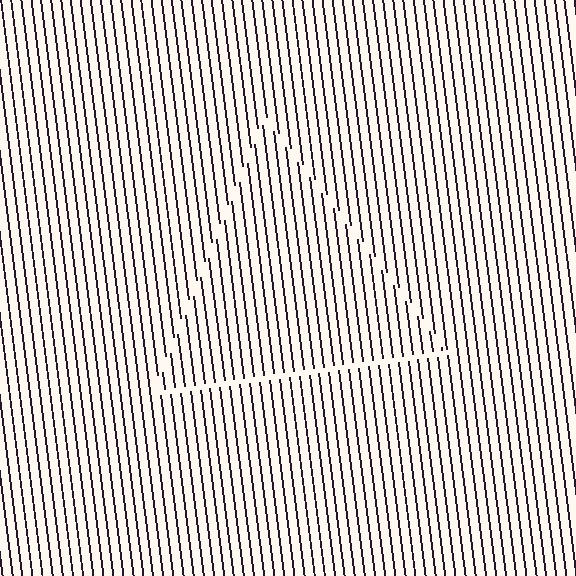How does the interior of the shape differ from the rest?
The interior of the shape contains the same grating, shifted by half a period — the contour is defined by the phase discontinuity where line-ends from the inner and outer gratings abut.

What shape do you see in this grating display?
An illusory triangle. The interior of the shape contains the same grating, shifted by half a period — the contour is defined by the phase discontinuity where line-ends from the inner and outer gratings abut.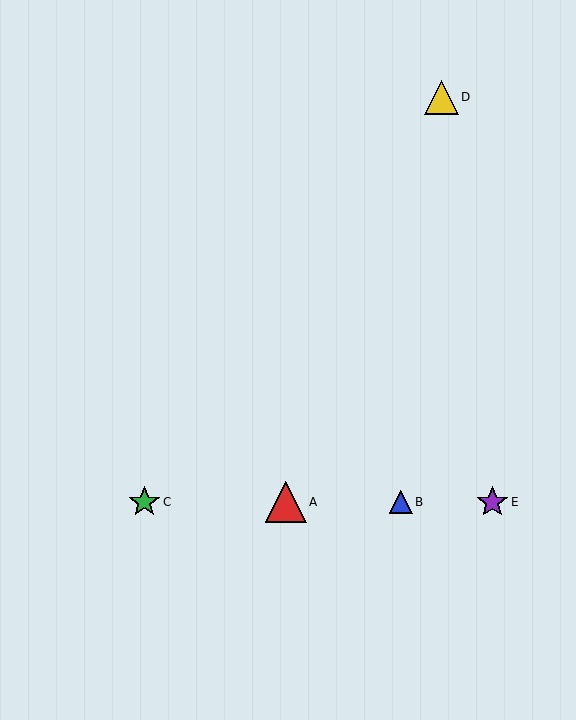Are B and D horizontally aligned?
No, B is at y≈502 and D is at y≈97.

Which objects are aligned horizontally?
Objects A, B, C, E are aligned horizontally.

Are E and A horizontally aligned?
Yes, both are at y≈502.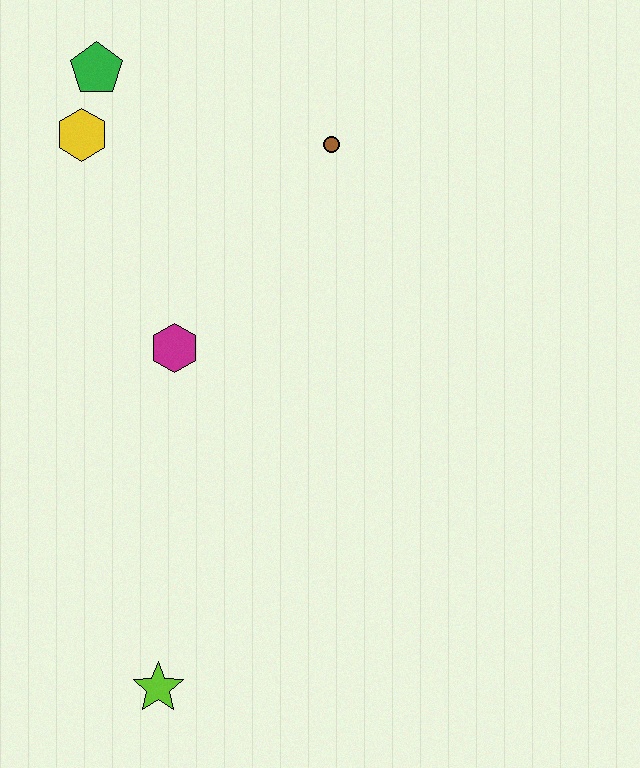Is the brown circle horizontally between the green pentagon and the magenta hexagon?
No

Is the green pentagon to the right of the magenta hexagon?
No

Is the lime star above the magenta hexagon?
No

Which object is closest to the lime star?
The magenta hexagon is closest to the lime star.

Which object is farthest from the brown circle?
The lime star is farthest from the brown circle.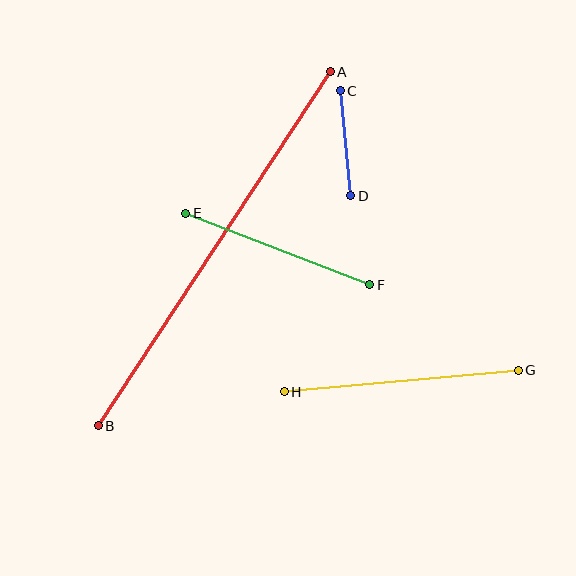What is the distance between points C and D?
The distance is approximately 105 pixels.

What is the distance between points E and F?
The distance is approximately 198 pixels.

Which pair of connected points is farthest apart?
Points A and B are farthest apart.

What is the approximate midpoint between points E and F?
The midpoint is at approximately (278, 249) pixels.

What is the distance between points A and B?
The distance is approximately 423 pixels.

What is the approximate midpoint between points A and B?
The midpoint is at approximately (214, 249) pixels.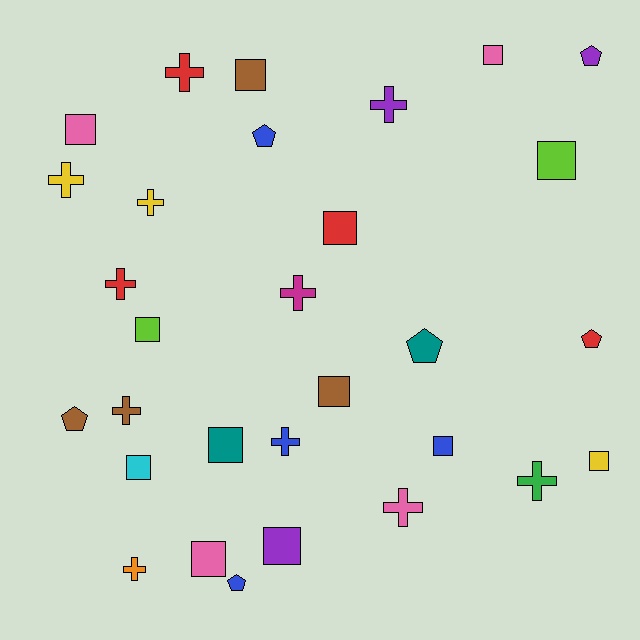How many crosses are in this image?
There are 11 crosses.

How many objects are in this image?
There are 30 objects.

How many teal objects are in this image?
There are 2 teal objects.